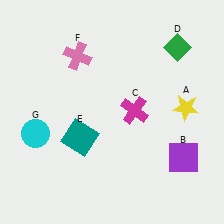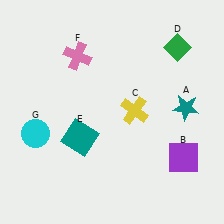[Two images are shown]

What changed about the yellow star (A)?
In Image 1, A is yellow. In Image 2, it changed to teal.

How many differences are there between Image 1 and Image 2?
There are 2 differences between the two images.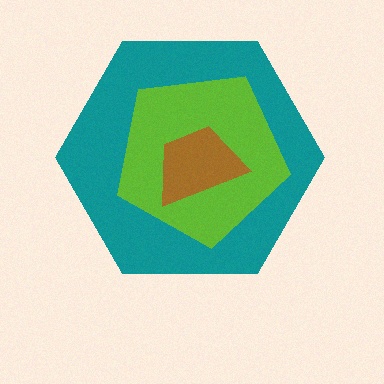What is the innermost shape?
The brown trapezoid.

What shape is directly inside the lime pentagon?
The brown trapezoid.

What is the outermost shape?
The teal hexagon.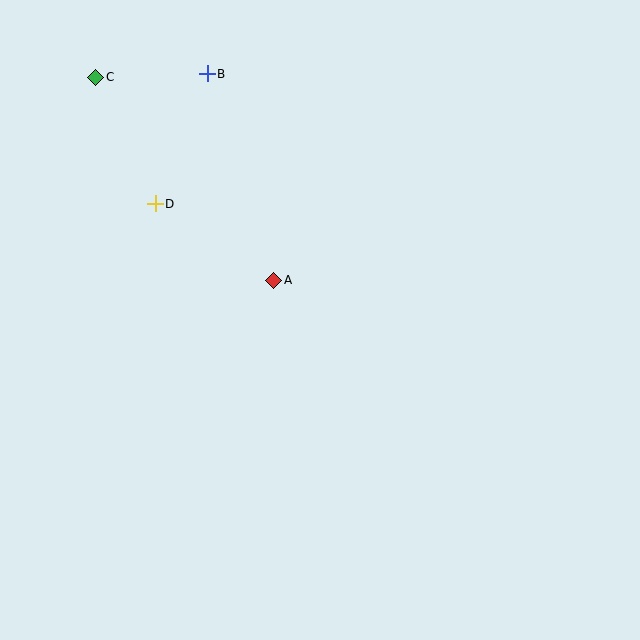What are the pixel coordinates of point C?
Point C is at (96, 77).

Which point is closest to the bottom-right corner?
Point A is closest to the bottom-right corner.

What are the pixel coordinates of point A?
Point A is at (274, 281).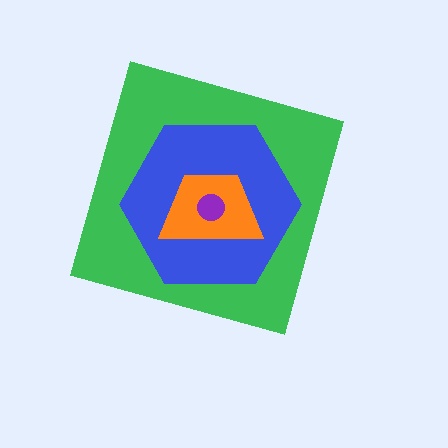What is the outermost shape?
The green diamond.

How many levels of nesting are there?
4.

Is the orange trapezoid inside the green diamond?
Yes.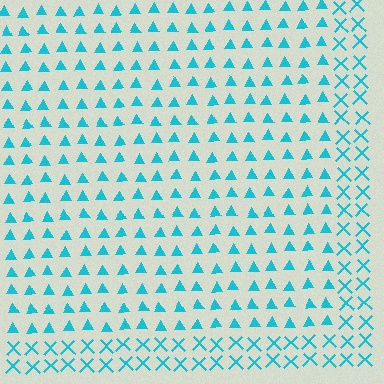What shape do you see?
I see a rectangle.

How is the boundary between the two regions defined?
The boundary is defined by a change in element shape: triangles inside vs. X marks outside. All elements share the same color and spacing.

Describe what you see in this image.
The image is filled with small cyan elements arranged in a uniform grid. A rectangle-shaped region contains triangles, while the surrounding area contains X marks. The boundary is defined purely by the change in element shape.